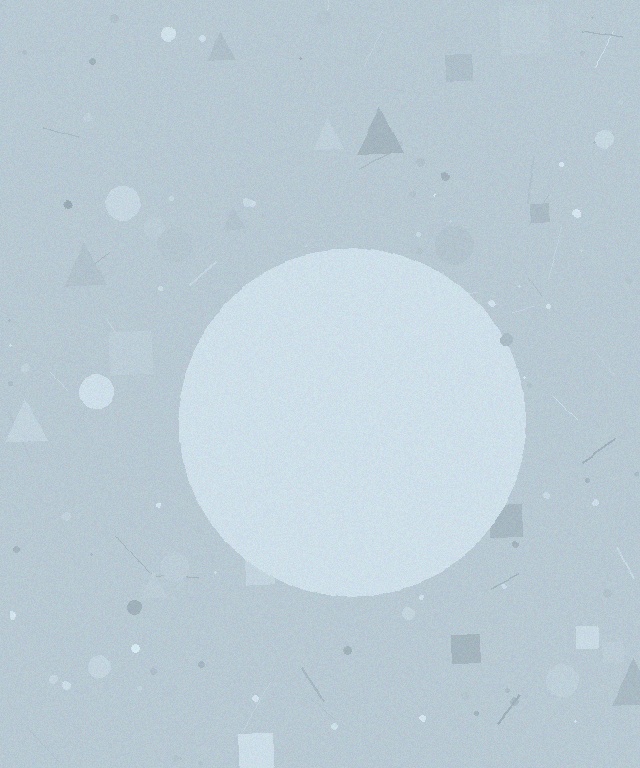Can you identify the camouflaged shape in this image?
The camouflaged shape is a circle.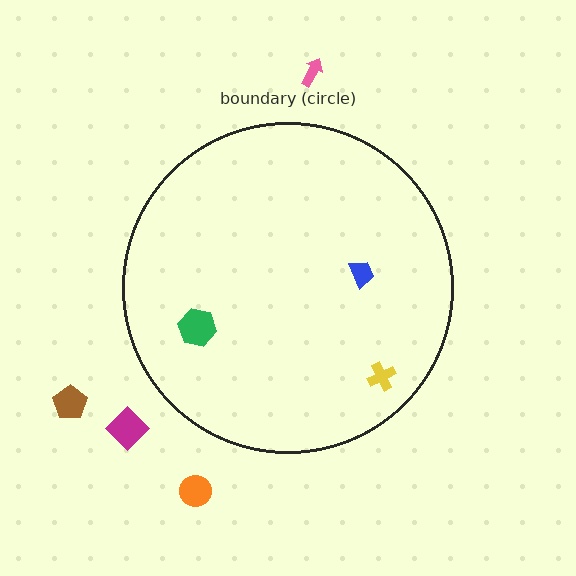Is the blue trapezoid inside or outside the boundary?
Inside.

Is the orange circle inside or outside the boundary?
Outside.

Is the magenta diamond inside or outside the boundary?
Outside.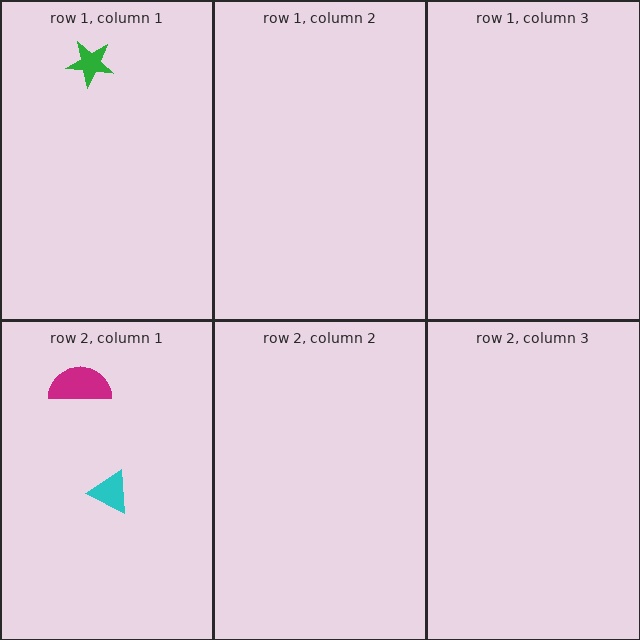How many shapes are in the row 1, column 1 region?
1.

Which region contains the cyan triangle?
The row 2, column 1 region.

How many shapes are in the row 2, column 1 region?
2.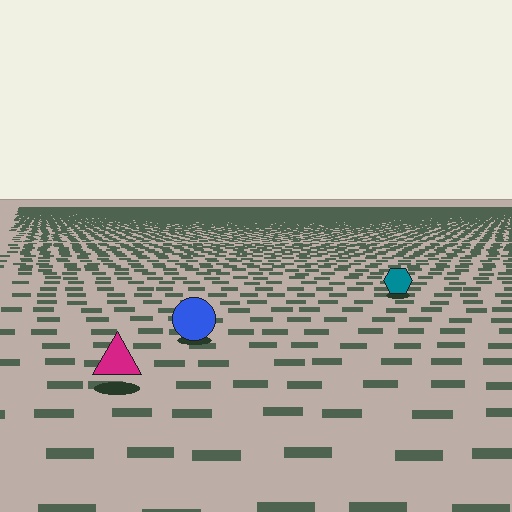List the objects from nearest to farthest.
From nearest to farthest: the magenta triangle, the blue circle, the teal hexagon.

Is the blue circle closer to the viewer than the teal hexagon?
Yes. The blue circle is closer — you can tell from the texture gradient: the ground texture is coarser near it.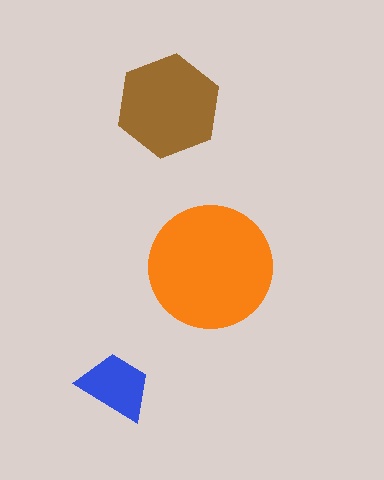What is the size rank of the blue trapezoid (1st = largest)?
3rd.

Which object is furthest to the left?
The blue trapezoid is leftmost.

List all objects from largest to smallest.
The orange circle, the brown hexagon, the blue trapezoid.